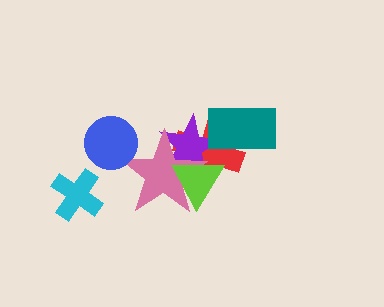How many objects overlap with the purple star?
4 objects overlap with the purple star.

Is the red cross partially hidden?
Yes, it is partially covered by another shape.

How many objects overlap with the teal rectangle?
2 objects overlap with the teal rectangle.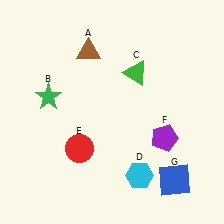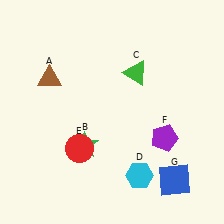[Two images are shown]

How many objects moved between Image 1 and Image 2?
2 objects moved between the two images.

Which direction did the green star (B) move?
The green star (B) moved down.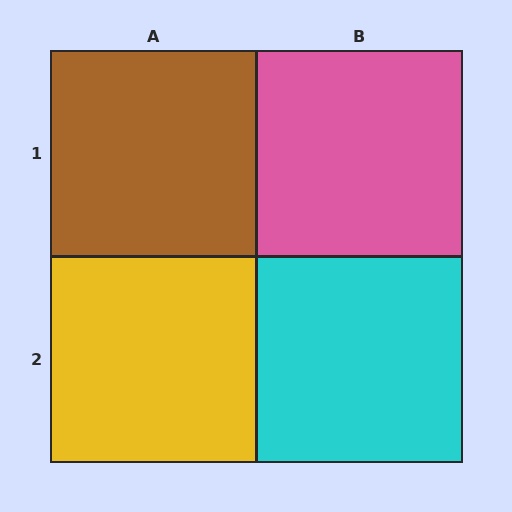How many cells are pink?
1 cell is pink.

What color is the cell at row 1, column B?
Pink.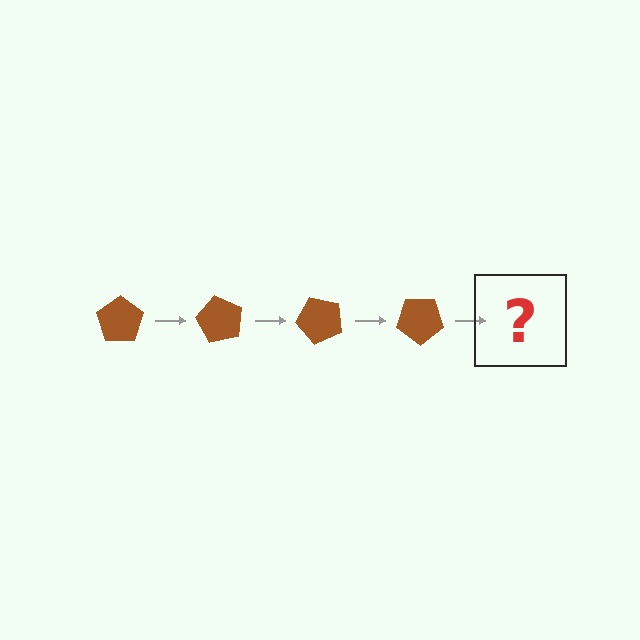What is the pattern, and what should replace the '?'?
The pattern is that the pentagon rotates 60 degrees each step. The '?' should be a brown pentagon rotated 240 degrees.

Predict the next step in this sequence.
The next step is a brown pentagon rotated 240 degrees.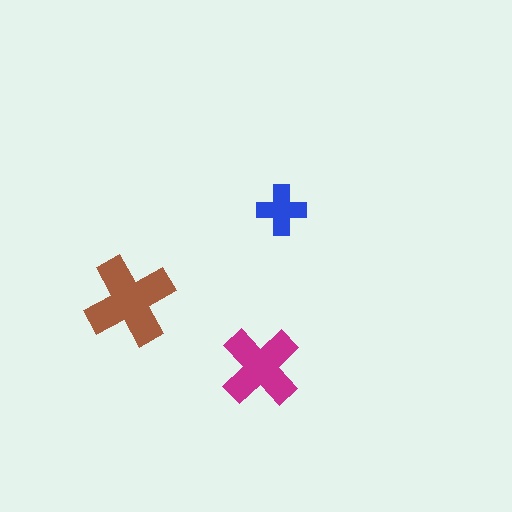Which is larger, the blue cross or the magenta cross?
The magenta one.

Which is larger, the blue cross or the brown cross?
The brown one.